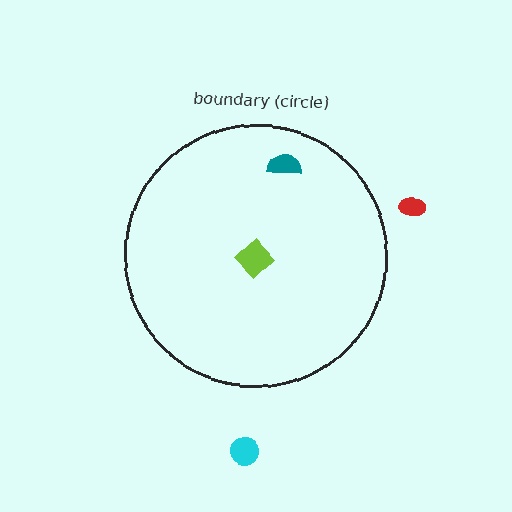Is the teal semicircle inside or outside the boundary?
Inside.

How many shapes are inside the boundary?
2 inside, 2 outside.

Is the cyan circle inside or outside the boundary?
Outside.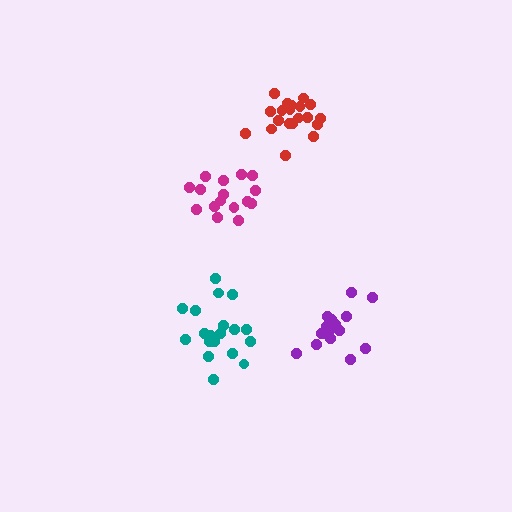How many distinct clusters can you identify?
There are 4 distinct clusters.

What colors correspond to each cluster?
The clusters are colored: red, magenta, purple, teal.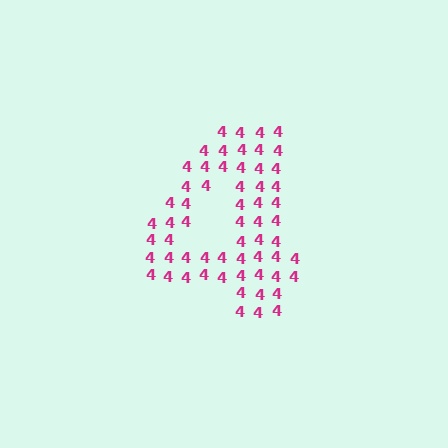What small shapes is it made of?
It is made of small digit 4's.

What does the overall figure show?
The overall figure shows the digit 4.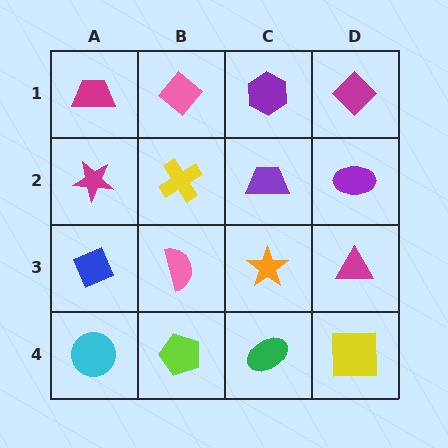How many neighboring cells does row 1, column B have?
3.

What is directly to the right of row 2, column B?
A purple trapezoid.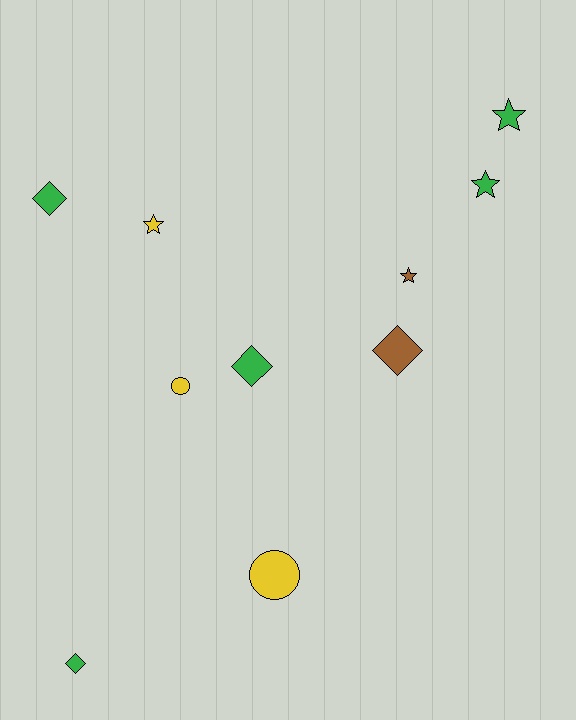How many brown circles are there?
There are no brown circles.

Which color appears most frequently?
Green, with 5 objects.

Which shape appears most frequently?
Star, with 4 objects.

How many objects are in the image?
There are 10 objects.